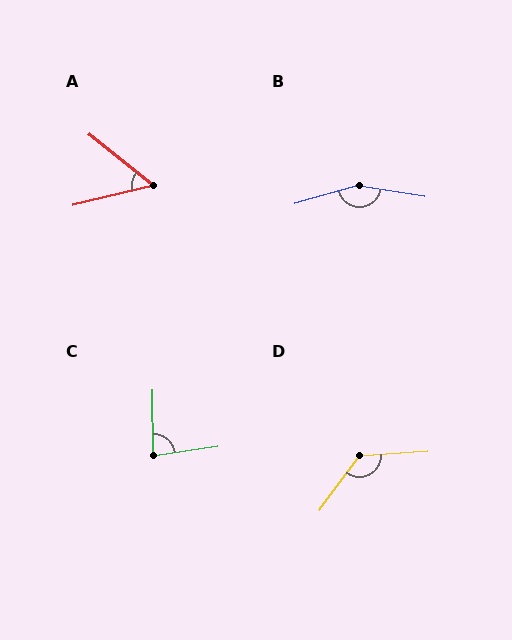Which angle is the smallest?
A, at approximately 52 degrees.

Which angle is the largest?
B, at approximately 155 degrees.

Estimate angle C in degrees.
Approximately 82 degrees.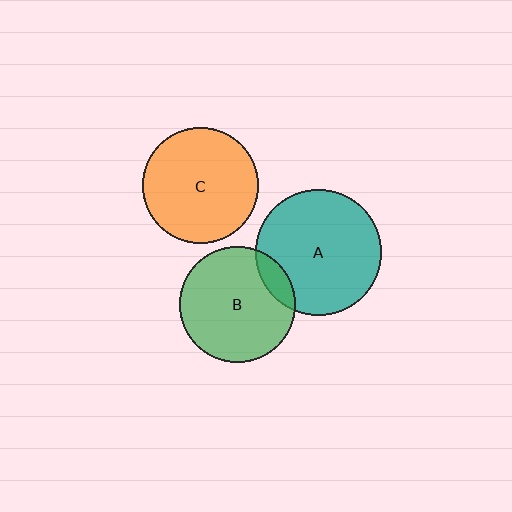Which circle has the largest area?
Circle A (teal).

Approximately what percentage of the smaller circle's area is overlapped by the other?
Approximately 10%.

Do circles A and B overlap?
Yes.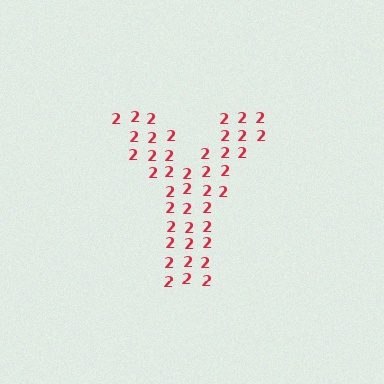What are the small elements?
The small elements are digit 2's.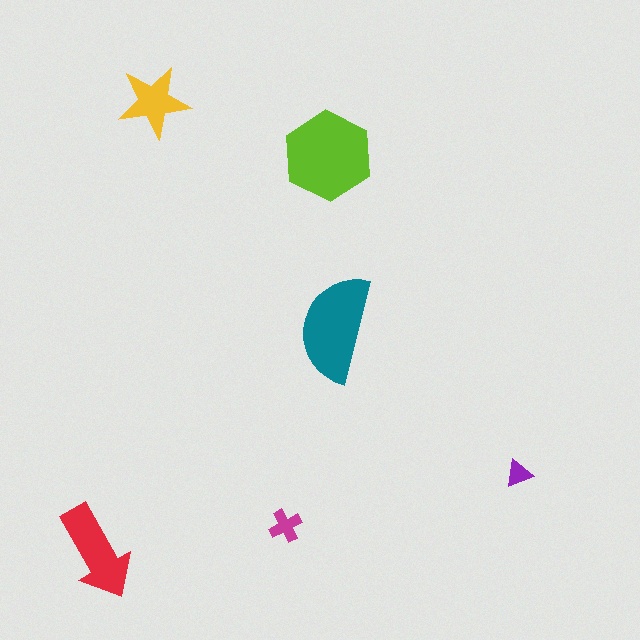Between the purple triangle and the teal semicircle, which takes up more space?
The teal semicircle.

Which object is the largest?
The lime hexagon.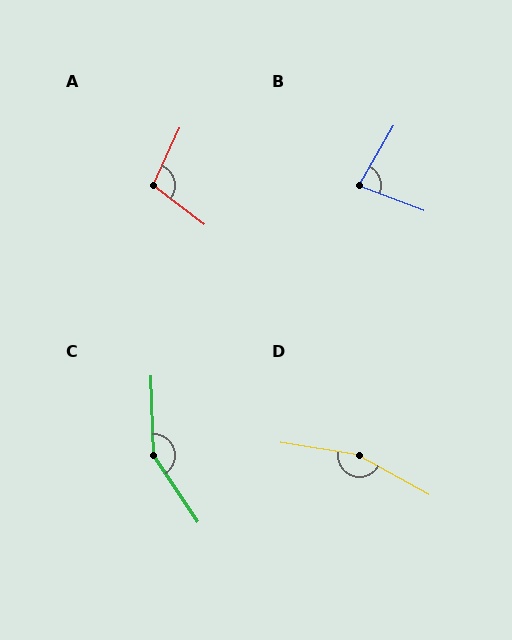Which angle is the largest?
D, at approximately 160 degrees.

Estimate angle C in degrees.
Approximately 148 degrees.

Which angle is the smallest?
B, at approximately 81 degrees.